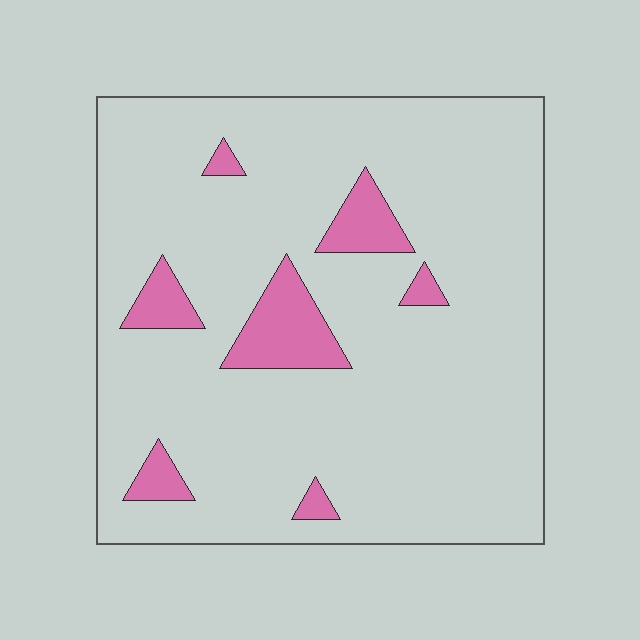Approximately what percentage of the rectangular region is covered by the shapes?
Approximately 10%.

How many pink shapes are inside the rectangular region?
7.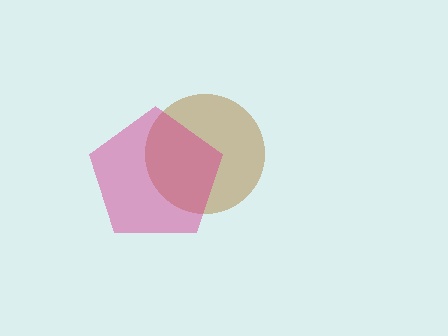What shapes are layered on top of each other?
The layered shapes are: a brown circle, a magenta pentagon.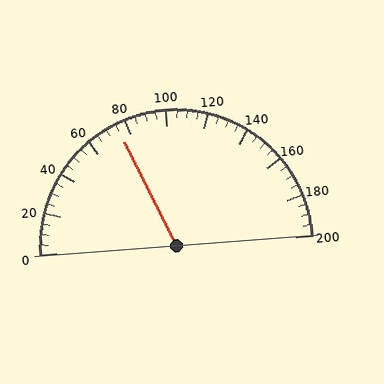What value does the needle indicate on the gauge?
The needle indicates approximately 75.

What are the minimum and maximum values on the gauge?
The gauge ranges from 0 to 200.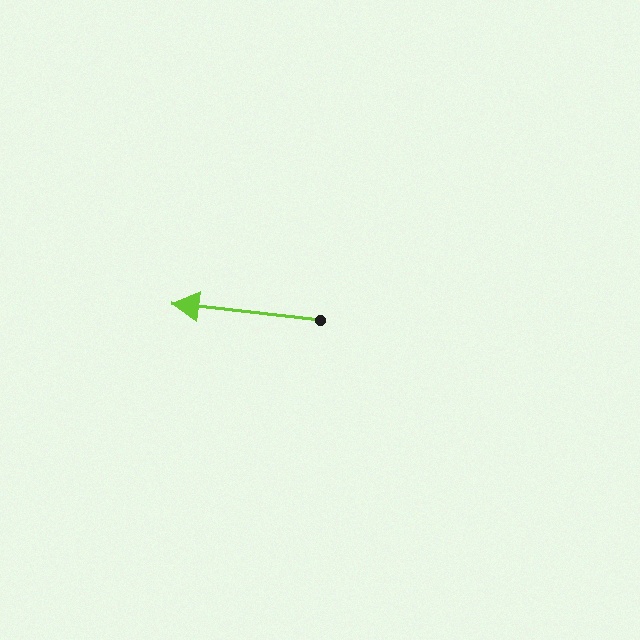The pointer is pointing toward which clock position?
Roughly 9 o'clock.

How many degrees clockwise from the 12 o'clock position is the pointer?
Approximately 276 degrees.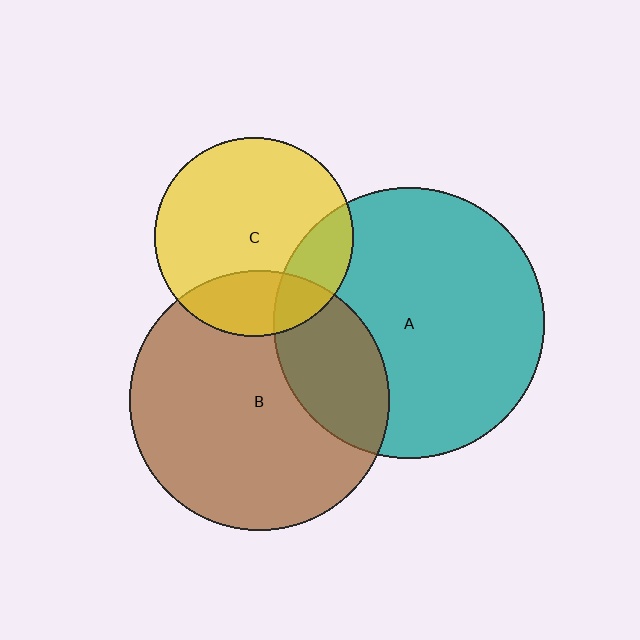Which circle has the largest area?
Circle A (teal).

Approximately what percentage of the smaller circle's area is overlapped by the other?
Approximately 25%.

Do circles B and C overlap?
Yes.